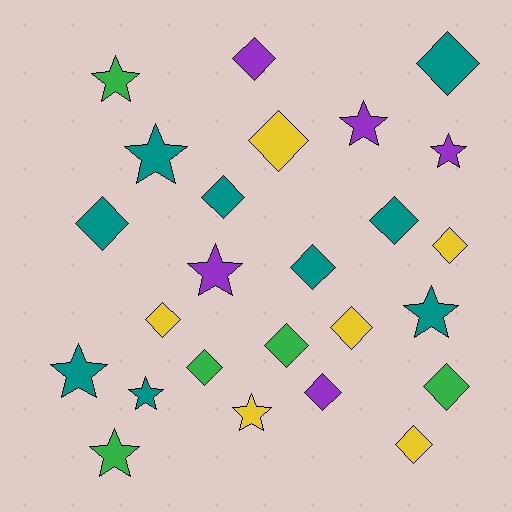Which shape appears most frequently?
Diamond, with 15 objects.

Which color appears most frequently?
Teal, with 9 objects.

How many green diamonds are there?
There are 3 green diamonds.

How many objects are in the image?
There are 25 objects.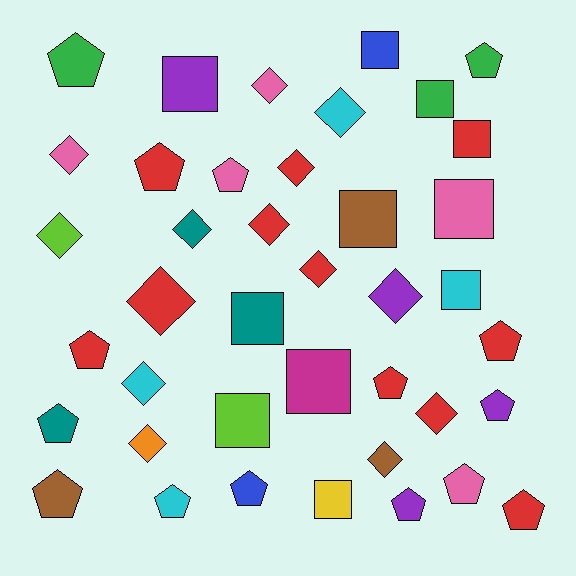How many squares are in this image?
There are 11 squares.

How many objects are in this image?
There are 40 objects.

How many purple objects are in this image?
There are 4 purple objects.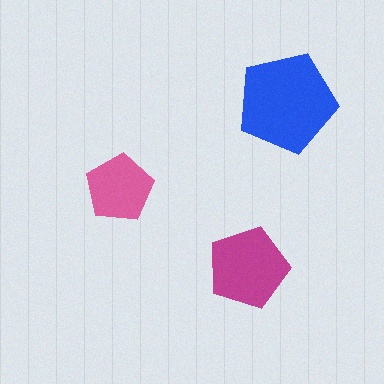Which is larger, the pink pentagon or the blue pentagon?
The blue one.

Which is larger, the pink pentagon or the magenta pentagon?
The magenta one.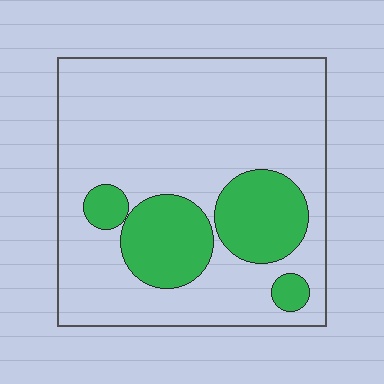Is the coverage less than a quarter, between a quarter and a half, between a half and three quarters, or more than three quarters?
Less than a quarter.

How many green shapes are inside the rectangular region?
4.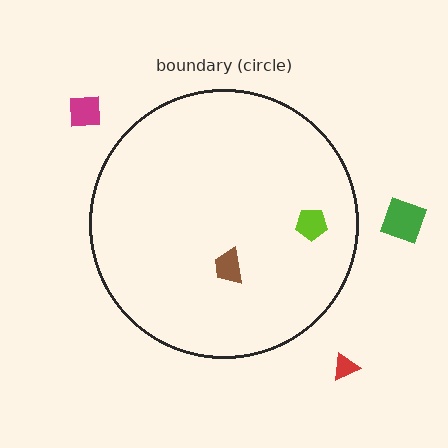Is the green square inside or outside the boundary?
Outside.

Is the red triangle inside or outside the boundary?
Outside.